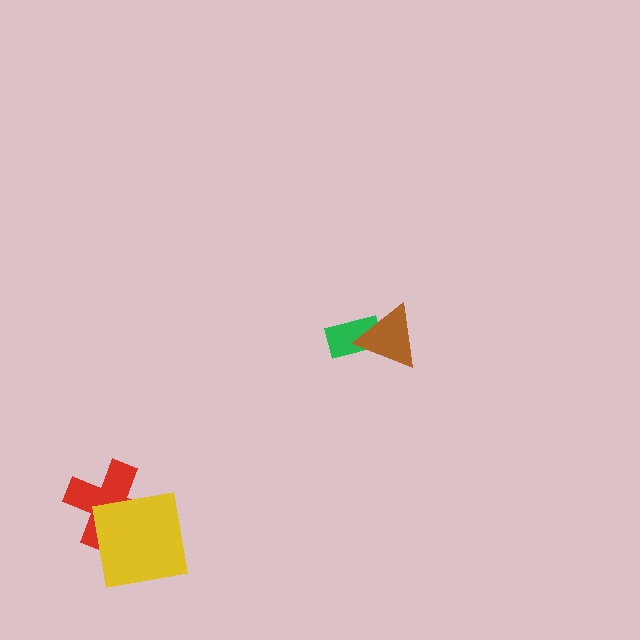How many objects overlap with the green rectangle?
1 object overlaps with the green rectangle.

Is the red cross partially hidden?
Yes, it is partially covered by another shape.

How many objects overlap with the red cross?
1 object overlaps with the red cross.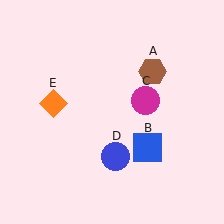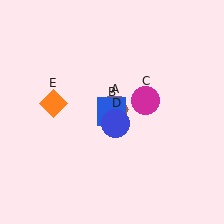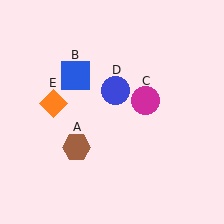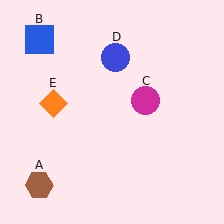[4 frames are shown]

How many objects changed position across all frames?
3 objects changed position: brown hexagon (object A), blue square (object B), blue circle (object D).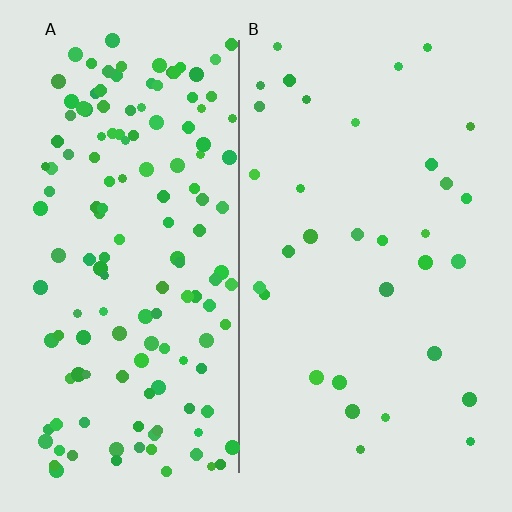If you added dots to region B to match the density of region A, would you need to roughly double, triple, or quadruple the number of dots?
Approximately quadruple.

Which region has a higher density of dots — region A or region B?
A (the left).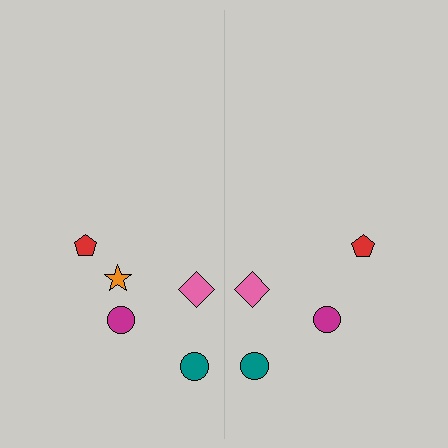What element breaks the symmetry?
A orange star is missing from the right side.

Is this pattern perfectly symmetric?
No, the pattern is not perfectly symmetric. A orange star is missing from the right side.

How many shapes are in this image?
There are 9 shapes in this image.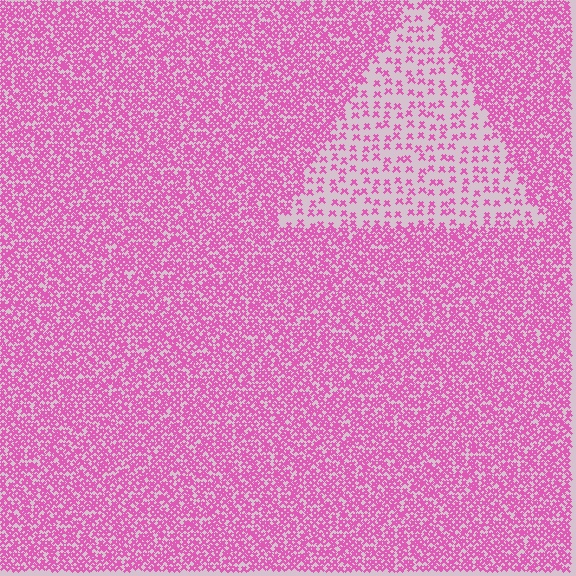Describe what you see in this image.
The image contains small pink elements arranged at two different densities. A triangle-shaped region is visible where the elements are less densely packed than the surrounding area.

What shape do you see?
I see a triangle.